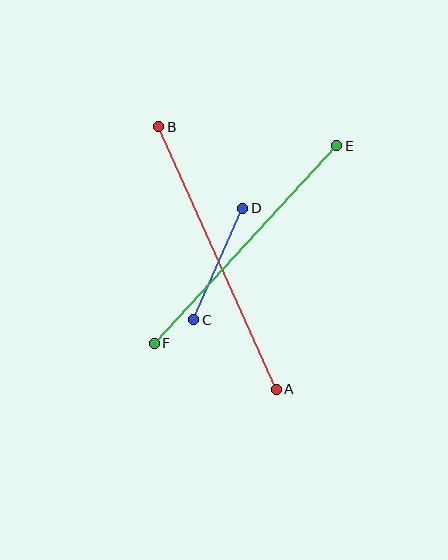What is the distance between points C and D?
The distance is approximately 122 pixels.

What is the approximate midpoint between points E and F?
The midpoint is at approximately (245, 244) pixels.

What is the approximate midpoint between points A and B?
The midpoint is at approximately (217, 258) pixels.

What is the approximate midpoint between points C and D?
The midpoint is at approximately (218, 264) pixels.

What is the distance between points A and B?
The distance is approximately 288 pixels.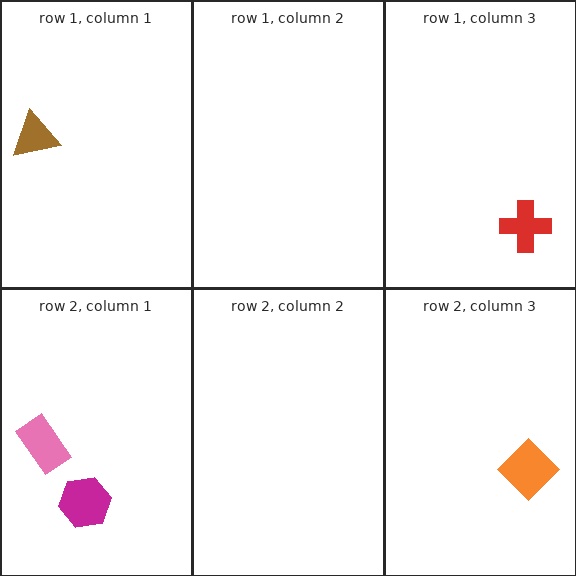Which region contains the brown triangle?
The row 1, column 1 region.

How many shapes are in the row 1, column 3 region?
1.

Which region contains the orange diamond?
The row 2, column 3 region.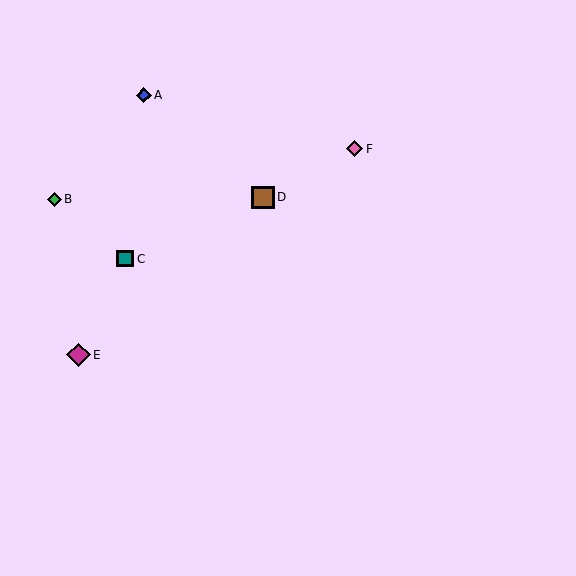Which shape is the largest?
The magenta diamond (labeled E) is the largest.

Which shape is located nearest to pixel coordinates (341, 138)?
The pink diamond (labeled F) at (355, 149) is nearest to that location.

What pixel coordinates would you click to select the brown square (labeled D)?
Click at (263, 197) to select the brown square D.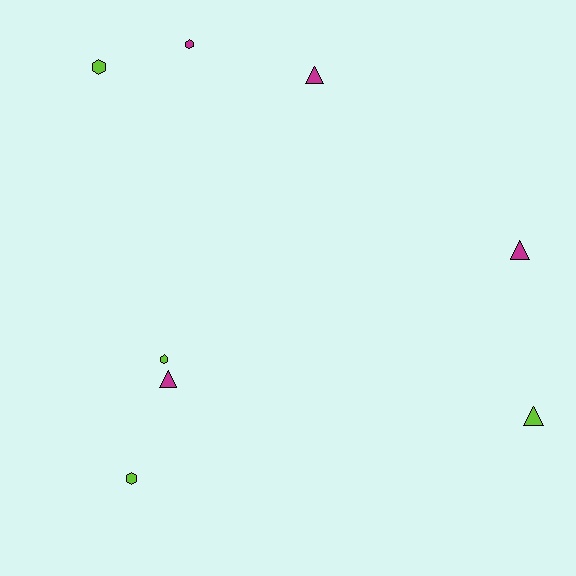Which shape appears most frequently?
Hexagon, with 4 objects.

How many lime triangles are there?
There is 1 lime triangle.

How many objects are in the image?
There are 8 objects.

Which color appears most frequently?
Magenta, with 4 objects.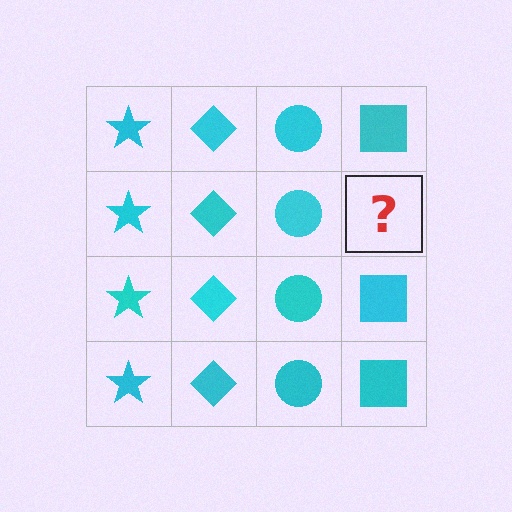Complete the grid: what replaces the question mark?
The question mark should be replaced with a cyan square.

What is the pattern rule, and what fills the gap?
The rule is that each column has a consistent shape. The gap should be filled with a cyan square.